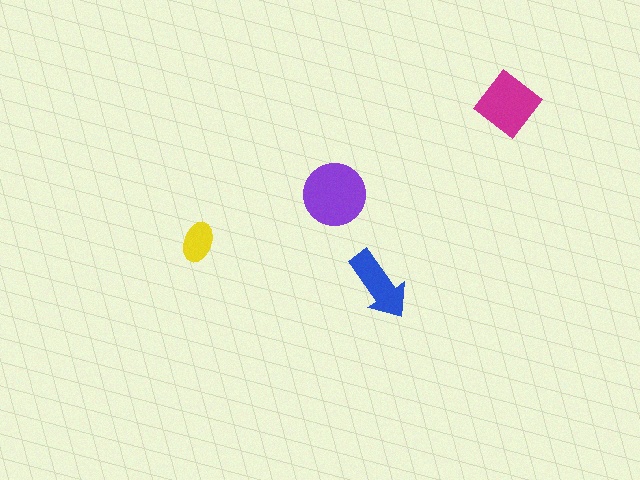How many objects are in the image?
There are 4 objects in the image.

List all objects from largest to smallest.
The purple circle, the magenta diamond, the blue arrow, the yellow ellipse.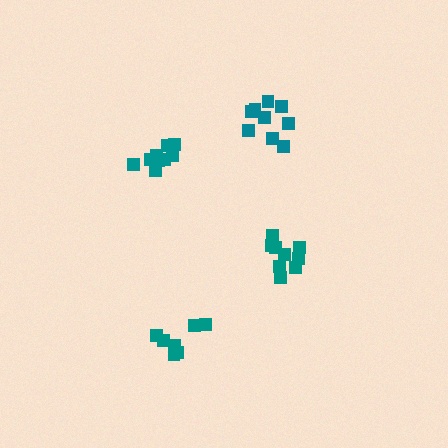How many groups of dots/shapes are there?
There are 4 groups.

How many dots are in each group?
Group 1: 7 dots, Group 2: 9 dots, Group 3: 9 dots, Group 4: 9 dots (34 total).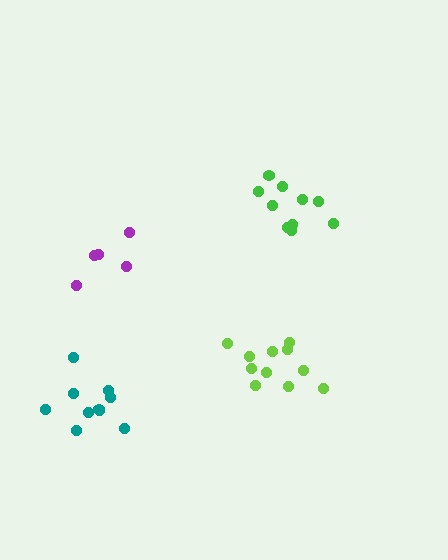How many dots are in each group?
Group 1: 11 dots, Group 2: 10 dots, Group 3: 10 dots, Group 4: 5 dots (36 total).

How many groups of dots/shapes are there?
There are 4 groups.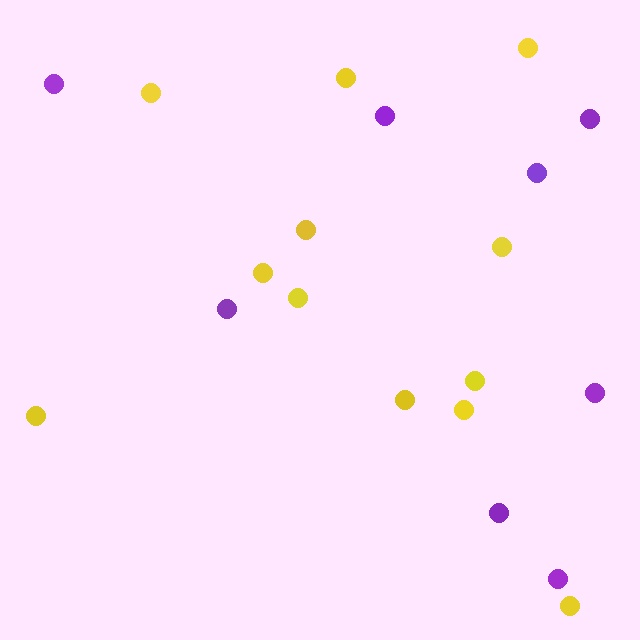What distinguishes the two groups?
There are 2 groups: one group of purple circles (8) and one group of yellow circles (12).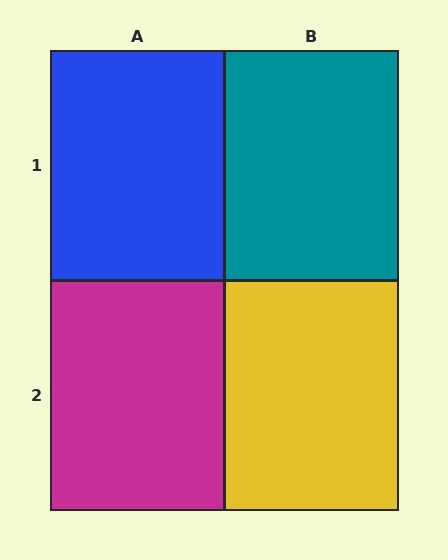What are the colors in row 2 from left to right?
Magenta, yellow.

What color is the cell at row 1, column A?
Blue.